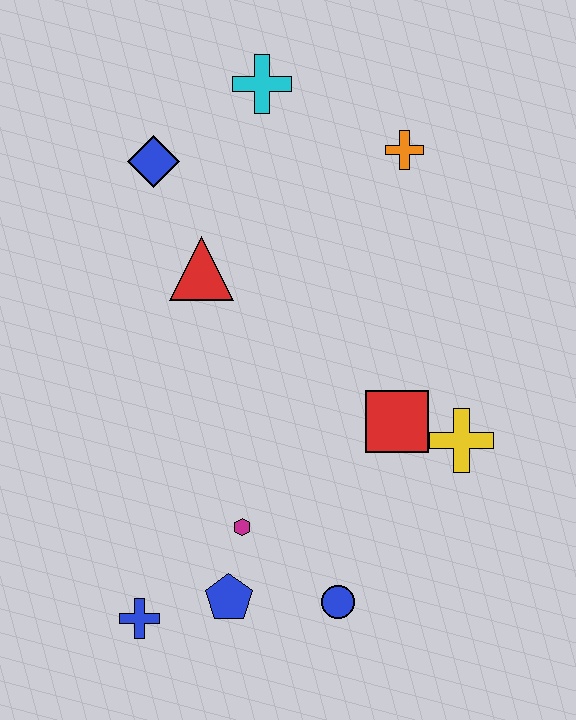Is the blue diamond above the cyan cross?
No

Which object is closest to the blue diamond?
The red triangle is closest to the blue diamond.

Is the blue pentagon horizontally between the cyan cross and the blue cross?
Yes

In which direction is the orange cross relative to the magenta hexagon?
The orange cross is above the magenta hexagon.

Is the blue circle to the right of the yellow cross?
No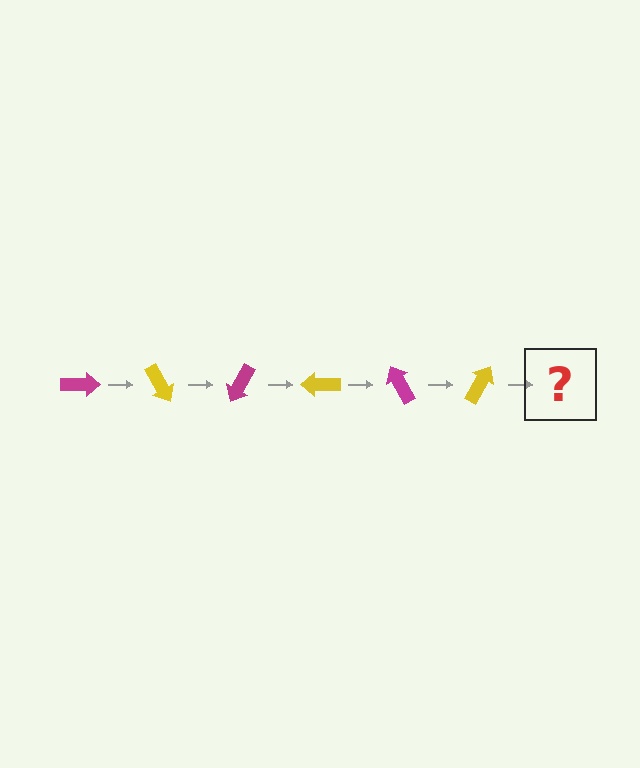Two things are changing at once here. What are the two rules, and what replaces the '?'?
The two rules are that it rotates 60 degrees each step and the color cycles through magenta and yellow. The '?' should be a magenta arrow, rotated 360 degrees from the start.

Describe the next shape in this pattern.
It should be a magenta arrow, rotated 360 degrees from the start.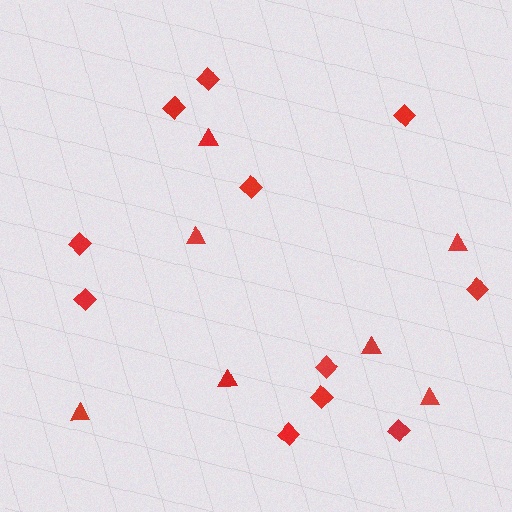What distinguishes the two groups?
There are 2 groups: one group of triangles (7) and one group of diamonds (11).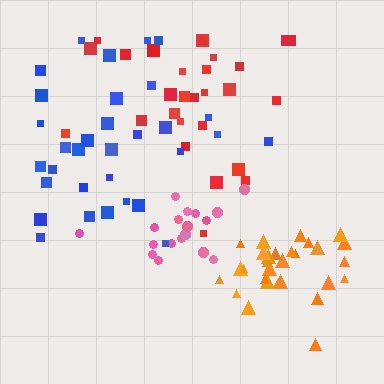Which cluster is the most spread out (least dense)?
Blue.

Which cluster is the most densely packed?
Orange.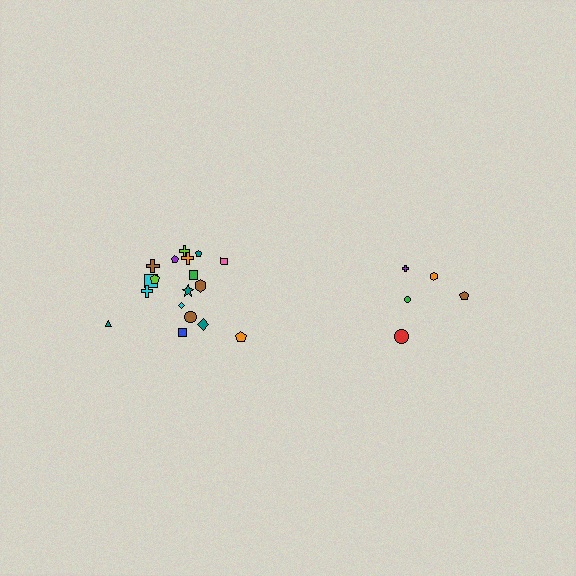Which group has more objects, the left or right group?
The left group.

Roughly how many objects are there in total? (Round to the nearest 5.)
Roughly 25 objects in total.